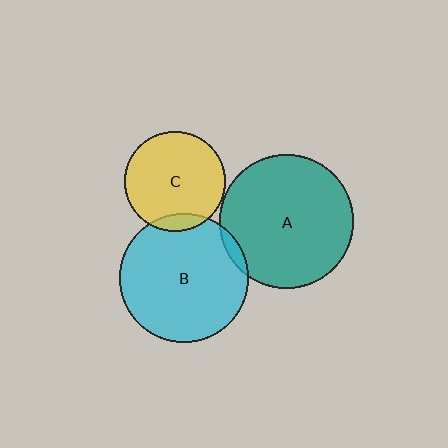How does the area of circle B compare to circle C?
Approximately 1.7 times.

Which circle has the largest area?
Circle A (teal).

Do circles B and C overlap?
Yes.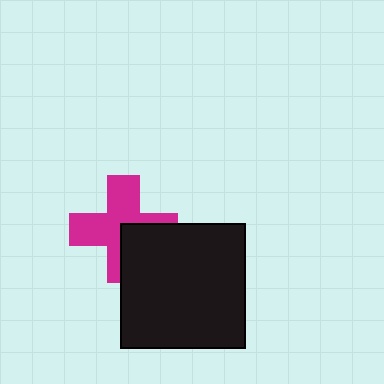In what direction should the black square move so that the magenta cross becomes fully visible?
The black square should move toward the lower-right. That is the shortest direction to clear the overlap and leave the magenta cross fully visible.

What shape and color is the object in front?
The object in front is a black square.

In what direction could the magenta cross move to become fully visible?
The magenta cross could move toward the upper-left. That would shift it out from behind the black square entirely.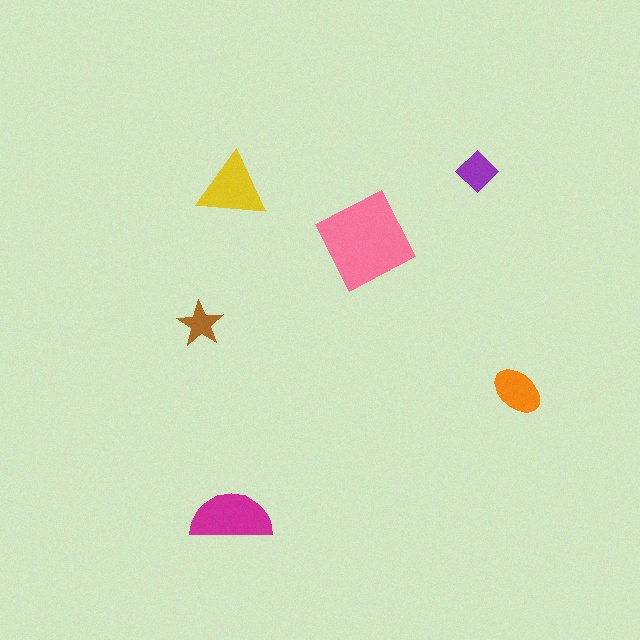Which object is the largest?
The pink square.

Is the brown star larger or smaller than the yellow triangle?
Smaller.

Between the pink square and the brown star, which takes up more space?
The pink square.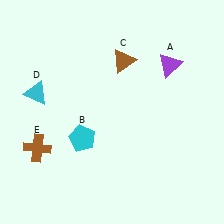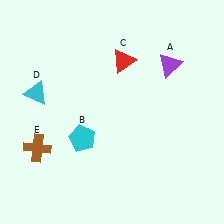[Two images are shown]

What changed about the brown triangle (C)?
In Image 1, C is brown. In Image 2, it changed to red.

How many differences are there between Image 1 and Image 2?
There is 1 difference between the two images.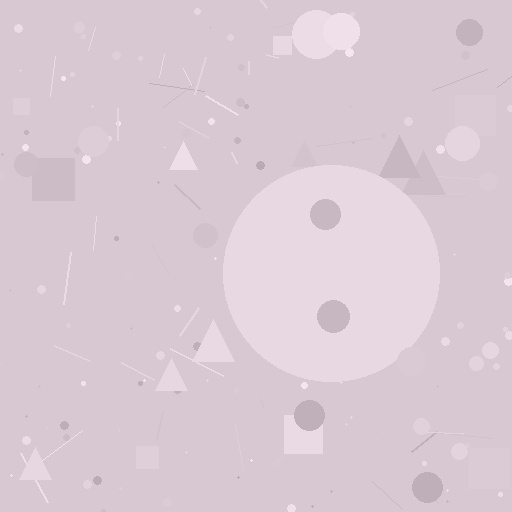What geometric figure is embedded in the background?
A circle is embedded in the background.